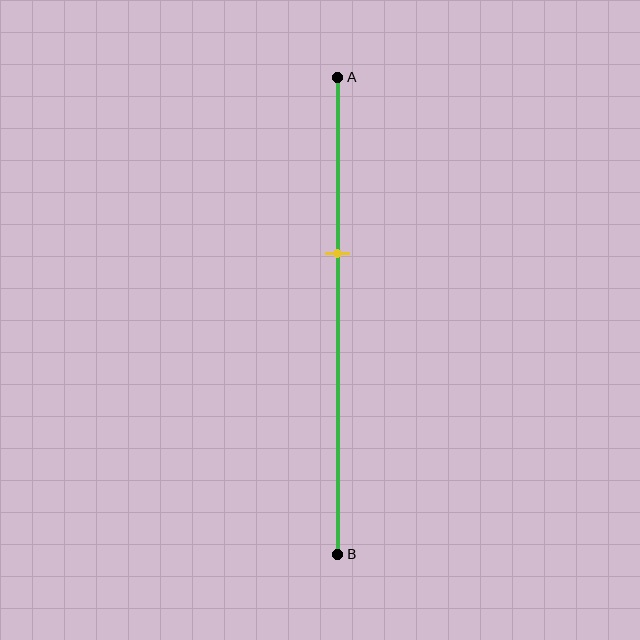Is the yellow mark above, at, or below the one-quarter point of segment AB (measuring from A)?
The yellow mark is below the one-quarter point of segment AB.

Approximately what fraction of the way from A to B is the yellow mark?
The yellow mark is approximately 35% of the way from A to B.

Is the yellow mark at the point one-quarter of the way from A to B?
No, the mark is at about 35% from A, not at the 25% one-quarter point.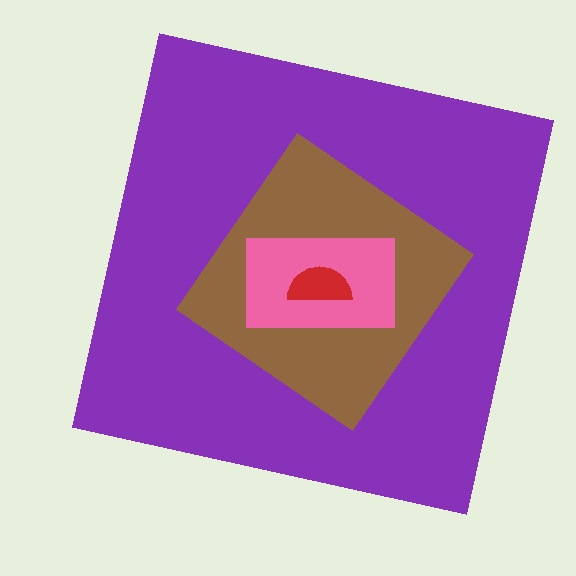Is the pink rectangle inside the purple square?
Yes.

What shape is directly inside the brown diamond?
The pink rectangle.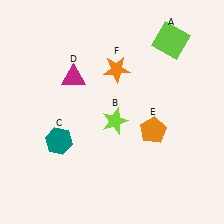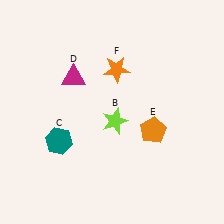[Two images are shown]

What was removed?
The lime square (A) was removed in Image 2.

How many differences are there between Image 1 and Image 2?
There is 1 difference between the two images.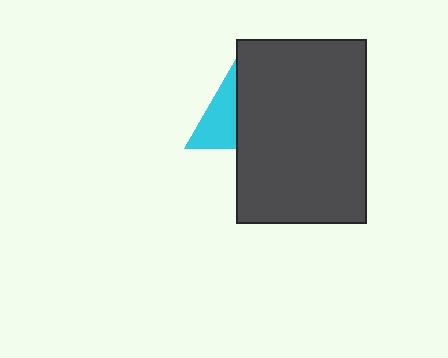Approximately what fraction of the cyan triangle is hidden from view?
Roughly 52% of the cyan triangle is hidden behind the dark gray rectangle.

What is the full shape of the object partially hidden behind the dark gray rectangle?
The partially hidden object is a cyan triangle.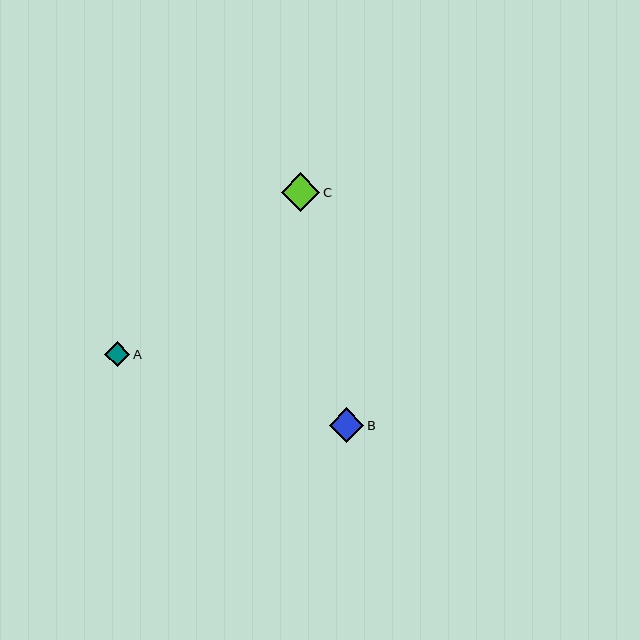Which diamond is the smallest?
Diamond A is the smallest with a size of approximately 26 pixels.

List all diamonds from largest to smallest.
From largest to smallest: C, B, A.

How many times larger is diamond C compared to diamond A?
Diamond C is approximately 1.5 times the size of diamond A.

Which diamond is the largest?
Diamond C is the largest with a size of approximately 39 pixels.